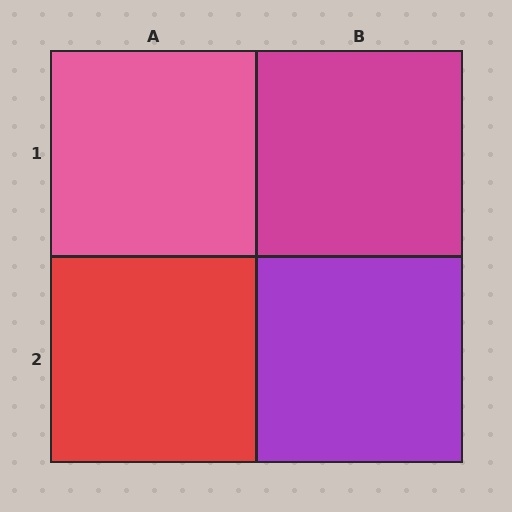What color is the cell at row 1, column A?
Pink.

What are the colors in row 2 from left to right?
Red, purple.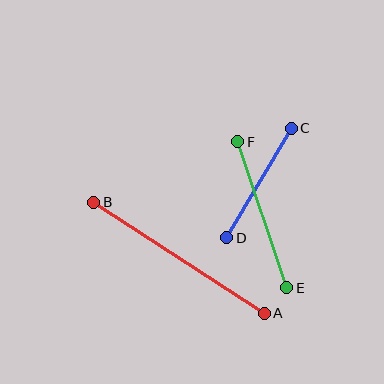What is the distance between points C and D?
The distance is approximately 127 pixels.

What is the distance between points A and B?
The distance is approximately 204 pixels.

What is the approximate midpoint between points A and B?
The midpoint is at approximately (179, 258) pixels.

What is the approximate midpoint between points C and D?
The midpoint is at approximately (259, 183) pixels.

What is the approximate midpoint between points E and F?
The midpoint is at approximately (262, 215) pixels.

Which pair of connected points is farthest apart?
Points A and B are farthest apart.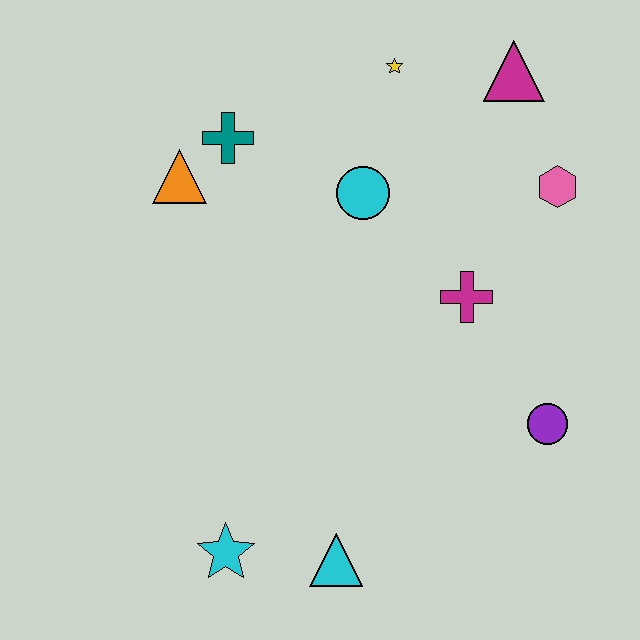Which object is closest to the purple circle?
The magenta cross is closest to the purple circle.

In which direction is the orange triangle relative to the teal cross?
The orange triangle is to the left of the teal cross.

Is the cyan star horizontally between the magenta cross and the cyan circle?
No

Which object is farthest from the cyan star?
The magenta triangle is farthest from the cyan star.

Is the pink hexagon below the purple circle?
No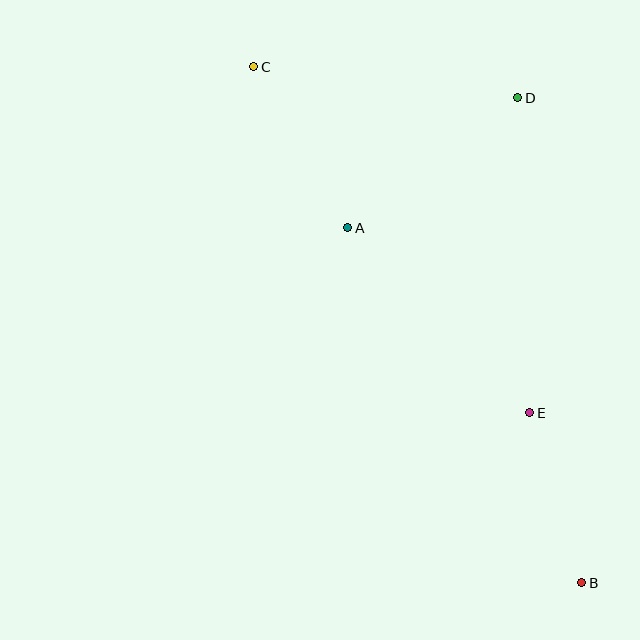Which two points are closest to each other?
Points B and E are closest to each other.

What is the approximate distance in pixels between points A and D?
The distance between A and D is approximately 214 pixels.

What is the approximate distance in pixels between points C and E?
The distance between C and E is approximately 442 pixels.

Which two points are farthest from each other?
Points B and C are farthest from each other.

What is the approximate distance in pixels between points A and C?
The distance between A and C is approximately 186 pixels.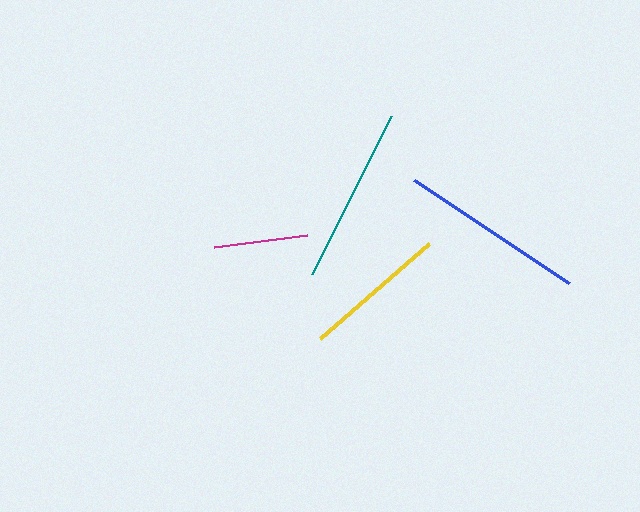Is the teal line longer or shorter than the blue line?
The blue line is longer than the teal line.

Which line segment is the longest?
The blue line is the longest at approximately 186 pixels.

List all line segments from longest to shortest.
From longest to shortest: blue, teal, yellow, magenta.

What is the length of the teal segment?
The teal segment is approximately 177 pixels long.